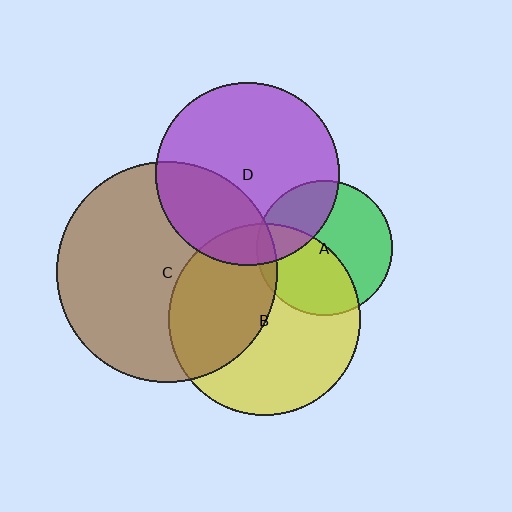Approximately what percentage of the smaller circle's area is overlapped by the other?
Approximately 5%.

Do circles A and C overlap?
Yes.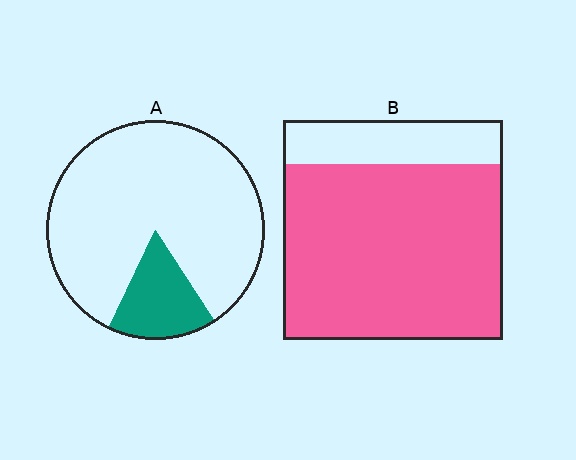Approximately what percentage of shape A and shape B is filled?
A is approximately 15% and B is approximately 80%.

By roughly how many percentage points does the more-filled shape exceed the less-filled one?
By roughly 65 percentage points (B over A).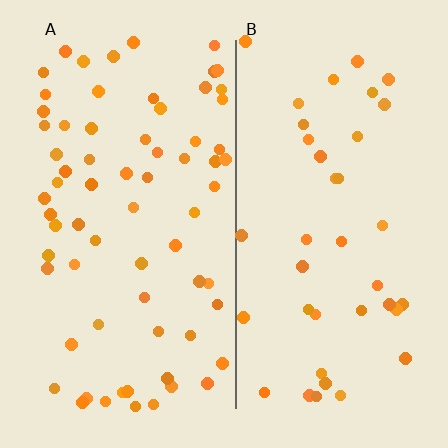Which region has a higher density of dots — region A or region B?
A (the left).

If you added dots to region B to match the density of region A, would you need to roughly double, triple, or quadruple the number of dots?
Approximately double.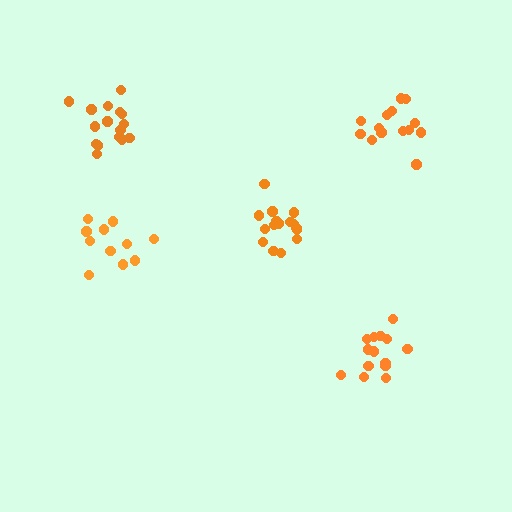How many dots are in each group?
Group 1: 16 dots, Group 2: 14 dots, Group 3: 16 dots, Group 4: 14 dots, Group 5: 11 dots (71 total).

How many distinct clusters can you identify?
There are 5 distinct clusters.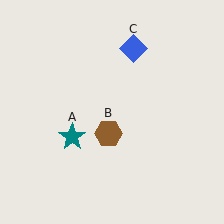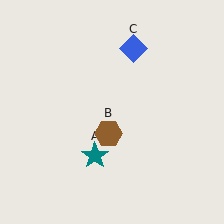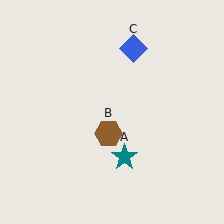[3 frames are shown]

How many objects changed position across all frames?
1 object changed position: teal star (object A).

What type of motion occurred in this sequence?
The teal star (object A) rotated counterclockwise around the center of the scene.